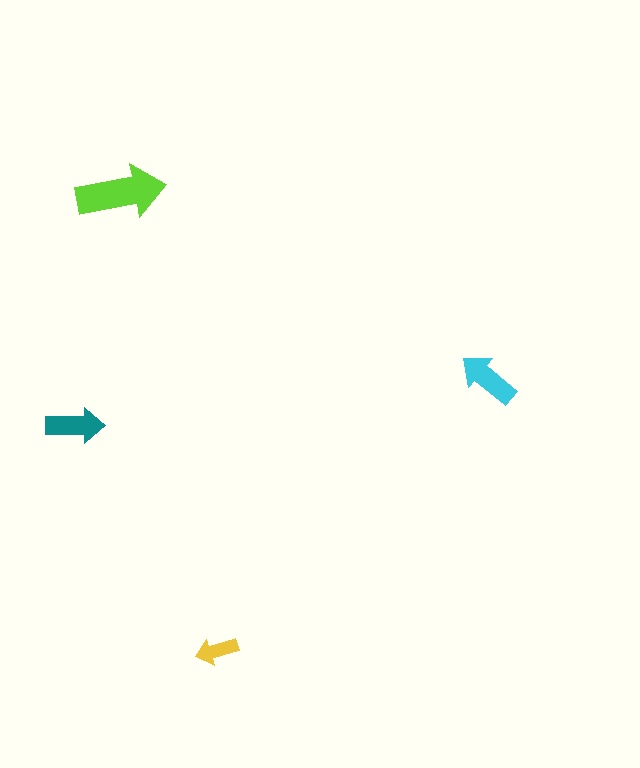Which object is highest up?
The lime arrow is topmost.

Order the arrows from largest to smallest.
the lime one, the cyan one, the teal one, the yellow one.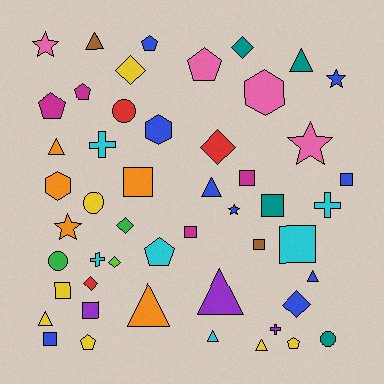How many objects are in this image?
There are 50 objects.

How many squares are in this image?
There are 10 squares.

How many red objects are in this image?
There are 3 red objects.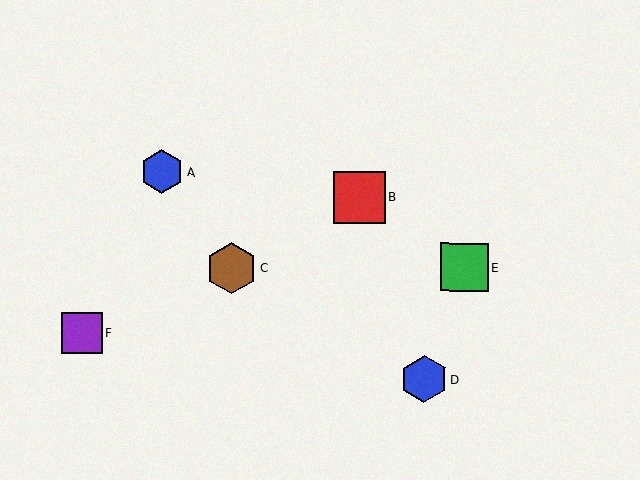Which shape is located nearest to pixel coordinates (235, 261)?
The brown hexagon (labeled C) at (231, 268) is nearest to that location.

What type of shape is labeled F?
Shape F is a purple square.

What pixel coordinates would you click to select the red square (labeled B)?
Click at (359, 198) to select the red square B.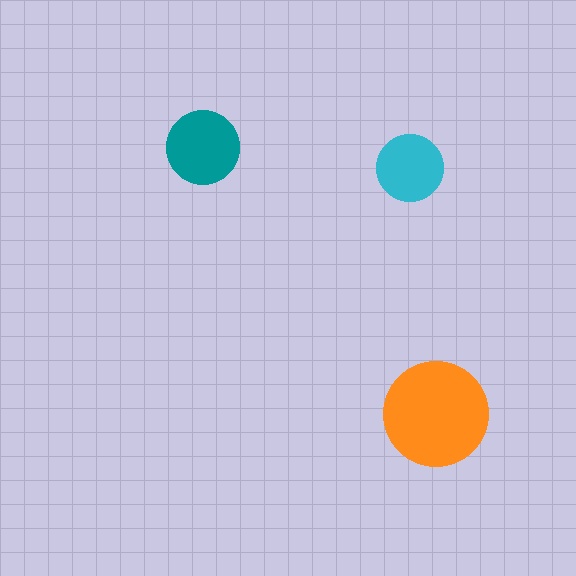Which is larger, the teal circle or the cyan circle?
The teal one.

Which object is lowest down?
The orange circle is bottommost.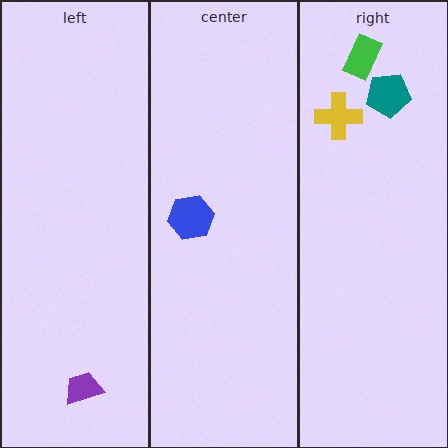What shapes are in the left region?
The purple trapezoid.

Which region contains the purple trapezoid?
The left region.